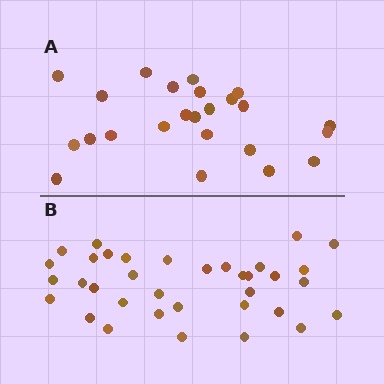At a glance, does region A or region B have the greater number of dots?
Region B (the bottom region) has more dots.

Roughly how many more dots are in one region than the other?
Region B has roughly 12 or so more dots than region A.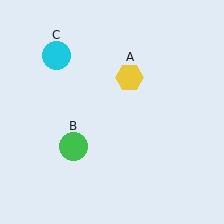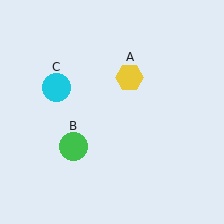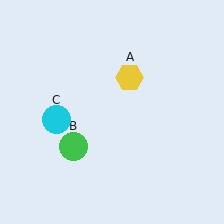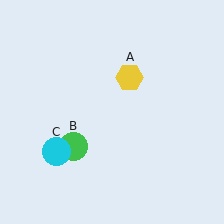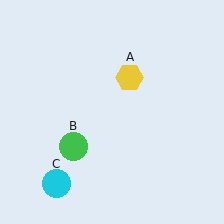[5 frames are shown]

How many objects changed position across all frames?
1 object changed position: cyan circle (object C).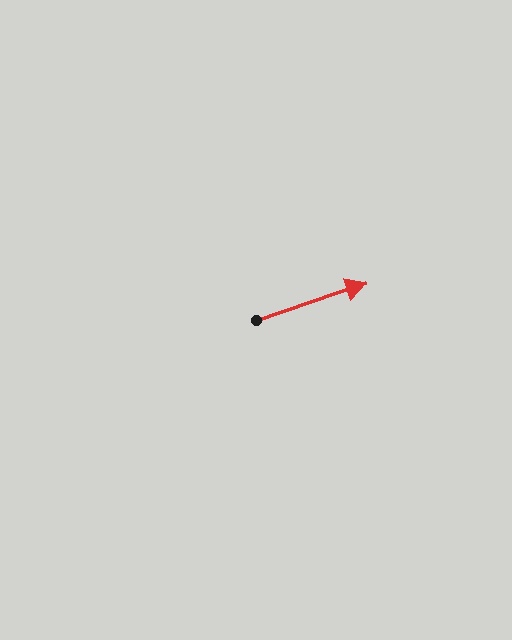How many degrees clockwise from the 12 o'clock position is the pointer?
Approximately 71 degrees.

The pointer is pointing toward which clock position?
Roughly 2 o'clock.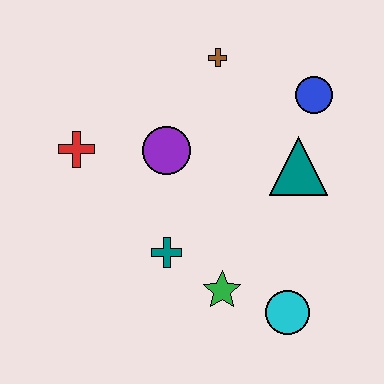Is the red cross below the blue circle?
Yes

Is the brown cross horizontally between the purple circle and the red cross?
No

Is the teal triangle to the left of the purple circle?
No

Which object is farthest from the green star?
The brown cross is farthest from the green star.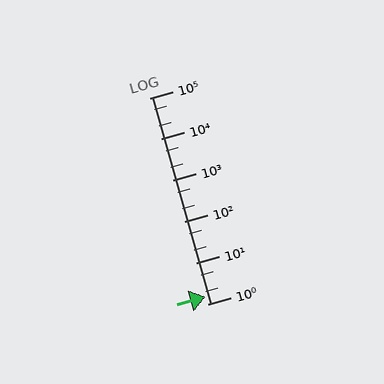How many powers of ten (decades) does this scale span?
The scale spans 5 decades, from 1 to 100000.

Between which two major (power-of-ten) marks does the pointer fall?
The pointer is between 1 and 10.